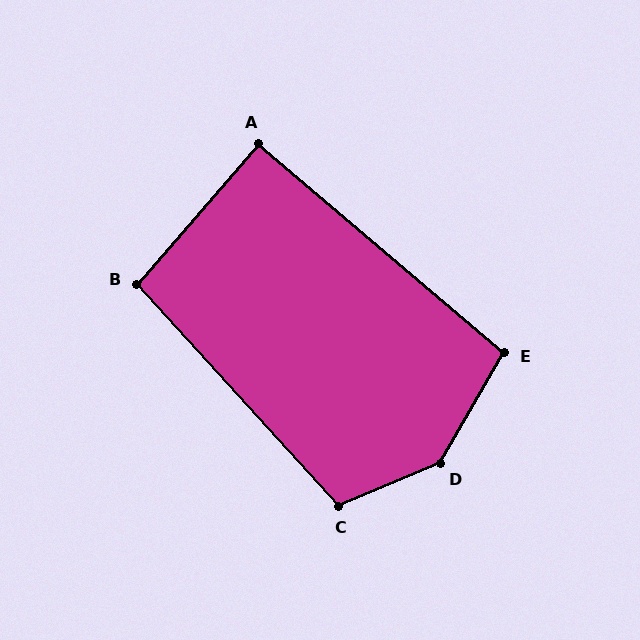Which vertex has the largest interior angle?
D, at approximately 143 degrees.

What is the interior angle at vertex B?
Approximately 97 degrees (obtuse).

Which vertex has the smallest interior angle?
A, at approximately 90 degrees.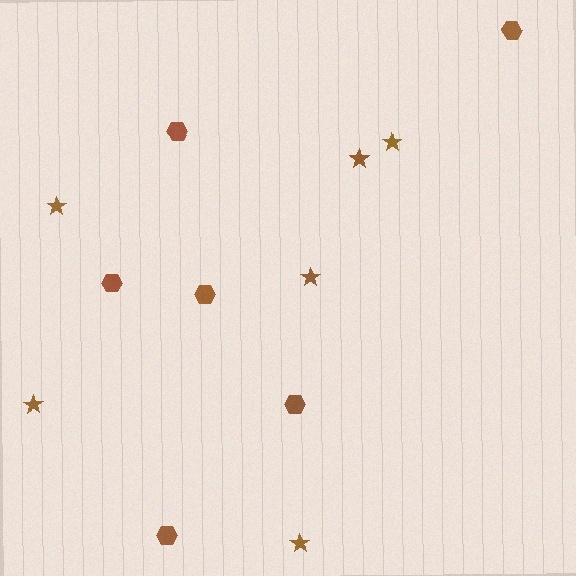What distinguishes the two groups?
There are 2 groups: one group of hexagons (6) and one group of stars (6).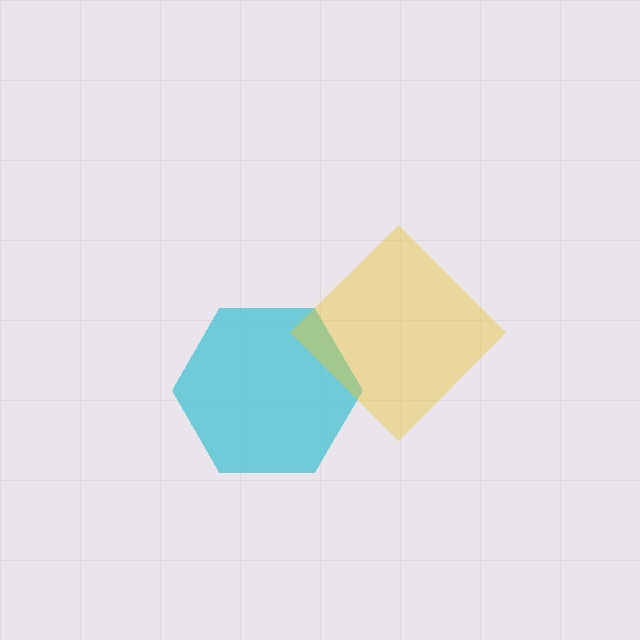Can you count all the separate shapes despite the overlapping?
Yes, there are 2 separate shapes.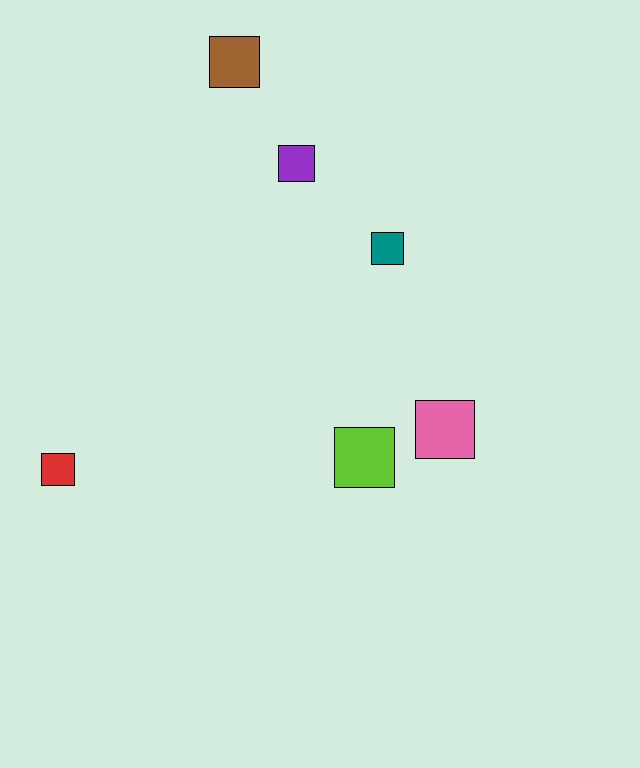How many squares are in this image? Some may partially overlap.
There are 6 squares.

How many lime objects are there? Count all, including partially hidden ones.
There is 1 lime object.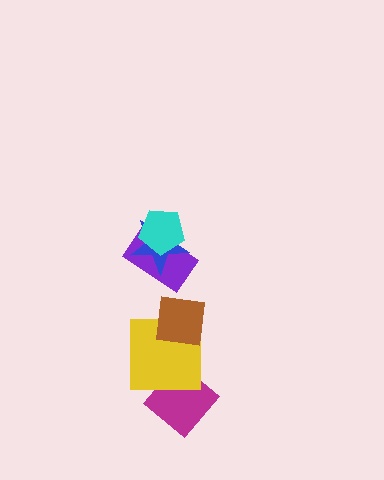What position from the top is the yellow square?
The yellow square is 5th from the top.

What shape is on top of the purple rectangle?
The blue star is on top of the purple rectangle.